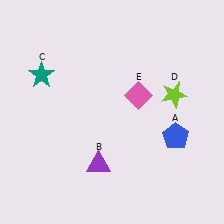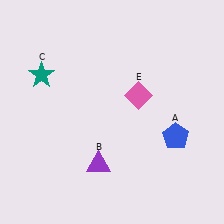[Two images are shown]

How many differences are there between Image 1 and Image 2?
There is 1 difference between the two images.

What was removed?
The lime star (D) was removed in Image 2.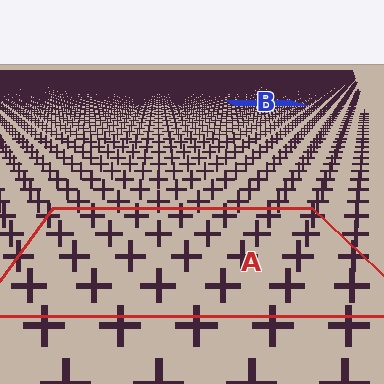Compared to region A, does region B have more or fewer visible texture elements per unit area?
Region B has more texture elements per unit area — they are packed more densely because it is farther away.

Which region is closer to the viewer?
Region A is closer. The texture elements there are larger and more spread out.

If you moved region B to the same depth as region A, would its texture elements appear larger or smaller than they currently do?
They would appear larger. At a closer depth, the same texture elements are projected at a bigger on-screen size.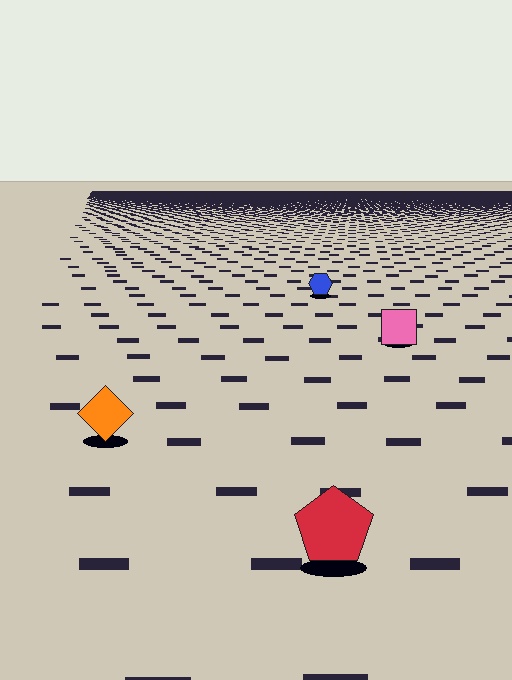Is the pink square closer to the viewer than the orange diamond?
No. The orange diamond is closer — you can tell from the texture gradient: the ground texture is coarser near it.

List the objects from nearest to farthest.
From nearest to farthest: the red pentagon, the orange diamond, the pink square, the blue hexagon.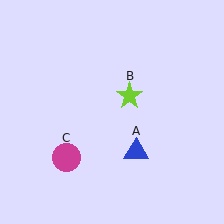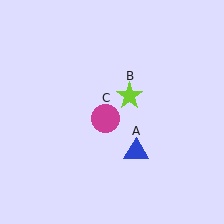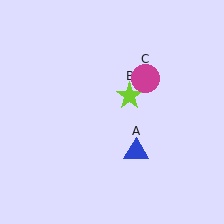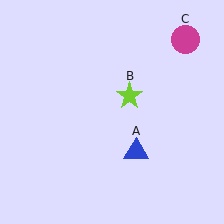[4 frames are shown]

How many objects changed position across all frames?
1 object changed position: magenta circle (object C).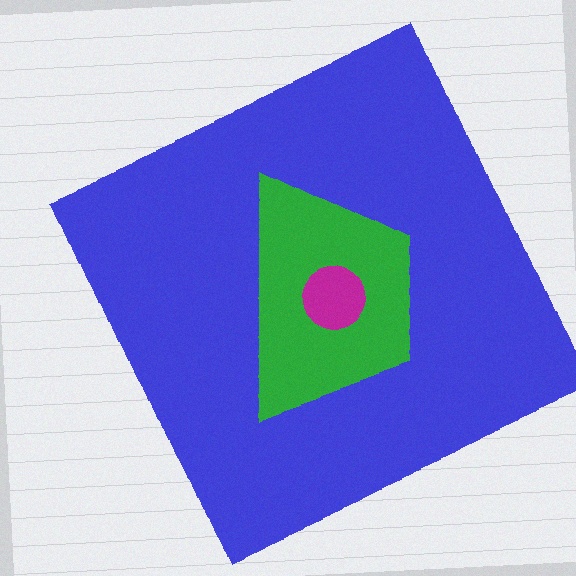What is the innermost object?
The magenta circle.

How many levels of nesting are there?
3.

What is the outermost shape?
The blue square.